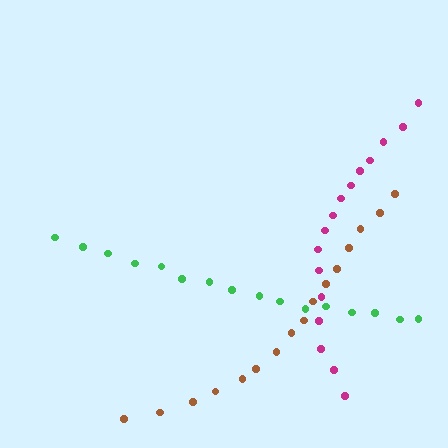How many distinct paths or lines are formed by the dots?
There are 3 distinct paths.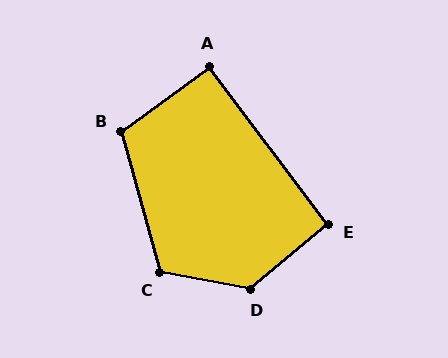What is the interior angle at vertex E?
Approximately 93 degrees (approximately right).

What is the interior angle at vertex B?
Approximately 111 degrees (obtuse).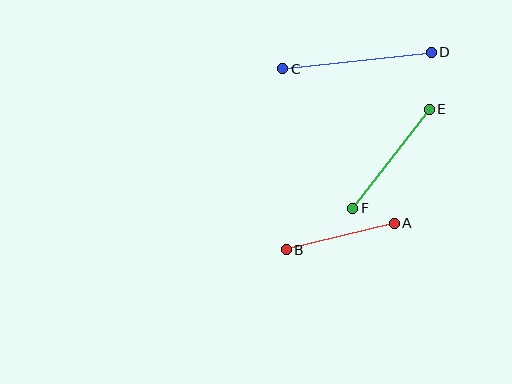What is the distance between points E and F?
The distance is approximately 125 pixels.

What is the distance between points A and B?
The distance is approximately 111 pixels.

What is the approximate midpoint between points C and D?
The midpoint is at approximately (357, 60) pixels.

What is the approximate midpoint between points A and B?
The midpoint is at approximately (340, 236) pixels.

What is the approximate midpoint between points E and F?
The midpoint is at approximately (391, 159) pixels.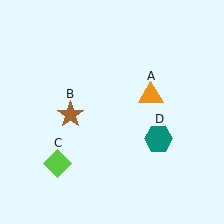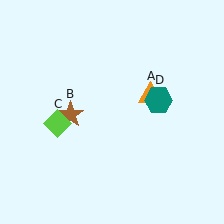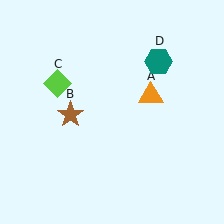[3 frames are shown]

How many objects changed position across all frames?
2 objects changed position: lime diamond (object C), teal hexagon (object D).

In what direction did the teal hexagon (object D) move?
The teal hexagon (object D) moved up.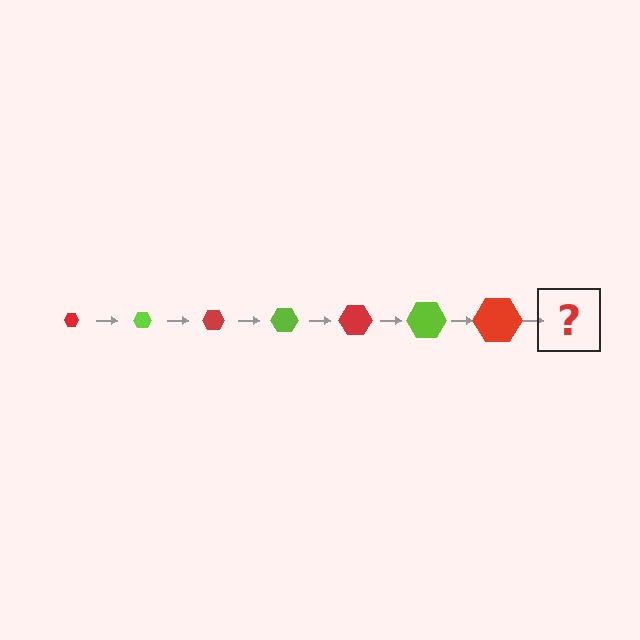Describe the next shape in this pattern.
It should be a lime hexagon, larger than the previous one.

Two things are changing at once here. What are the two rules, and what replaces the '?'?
The two rules are that the hexagon grows larger each step and the color cycles through red and lime. The '?' should be a lime hexagon, larger than the previous one.